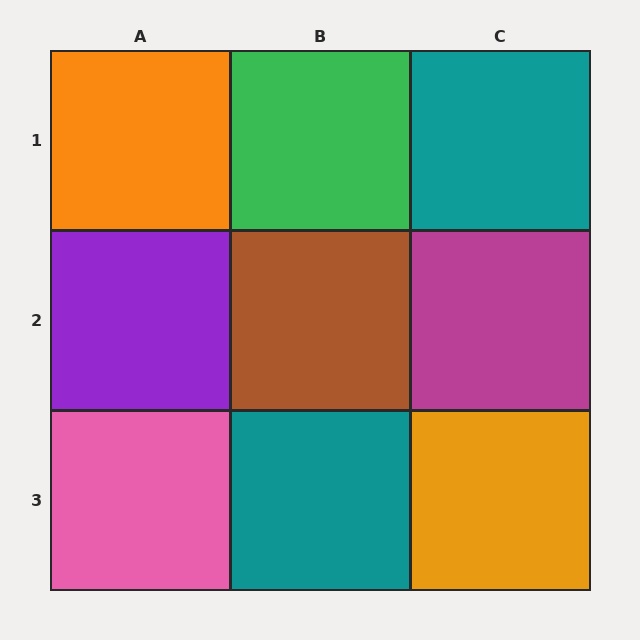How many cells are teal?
2 cells are teal.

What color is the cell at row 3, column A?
Pink.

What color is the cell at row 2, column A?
Purple.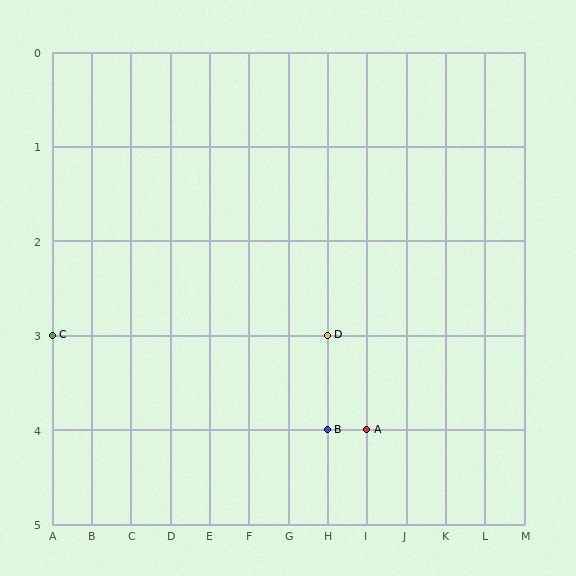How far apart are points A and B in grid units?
Points A and B are 1 column apart.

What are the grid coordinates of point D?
Point D is at grid coordinates (H, 3).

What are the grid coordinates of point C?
Point C is at grid coordinates (A, 3).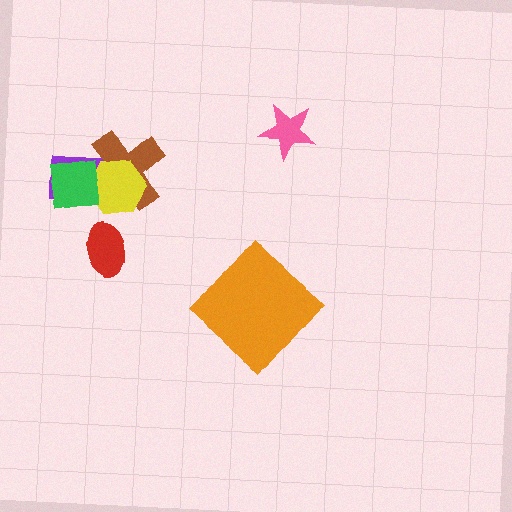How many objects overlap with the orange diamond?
0 objects overlap with the orange diamond.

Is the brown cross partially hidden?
Yes, it is partially covered by another shape.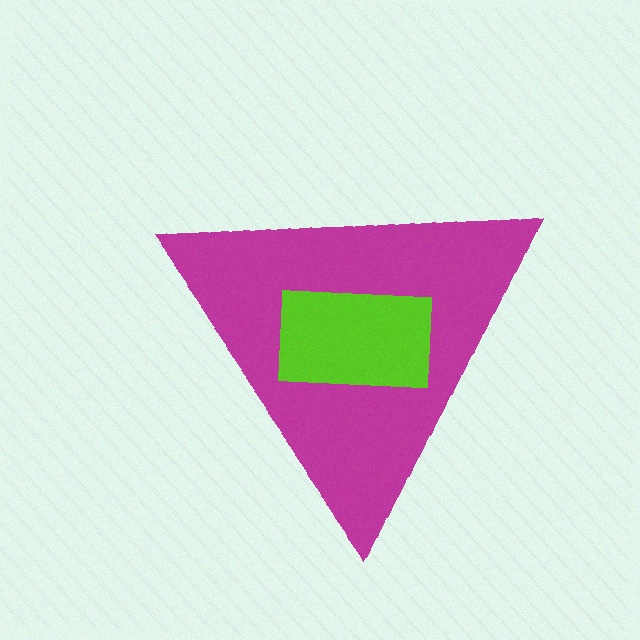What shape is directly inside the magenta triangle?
The lime rectangle.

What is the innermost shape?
The lime rectangle.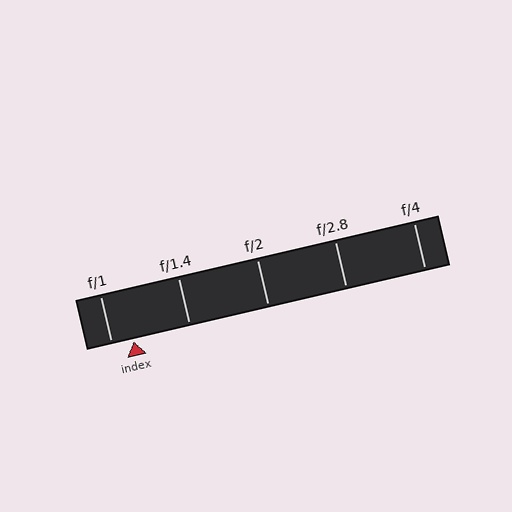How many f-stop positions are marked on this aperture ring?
There are 5 f-stop positions marked.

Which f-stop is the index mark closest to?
The index mark is closest to f/1.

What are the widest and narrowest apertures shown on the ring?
The widest aperture shown is f/1 and the narrowest is f/4.